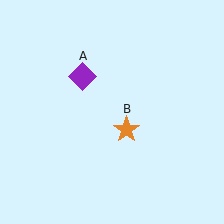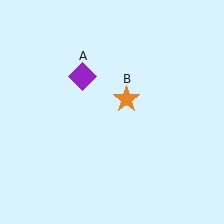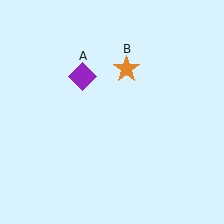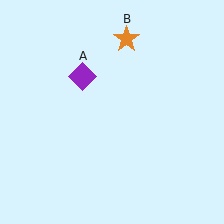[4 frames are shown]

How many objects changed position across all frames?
1 object changed position: orange star (object B).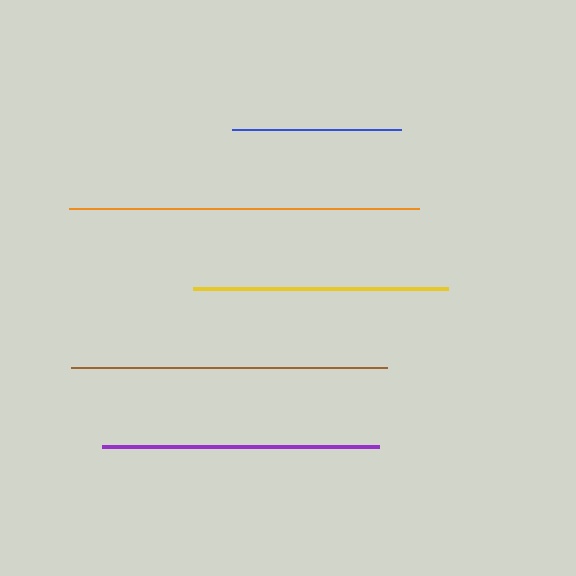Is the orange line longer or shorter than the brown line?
The orange line is longer than the brown line.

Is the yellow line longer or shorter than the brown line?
The brown line is longer than the yellow line.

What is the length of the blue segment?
The blue segment is approximately 168 pixels long.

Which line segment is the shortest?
The blue line is the shortest at approximately 168 pixels.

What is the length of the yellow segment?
The yellow segment is approximately 255 pixels long.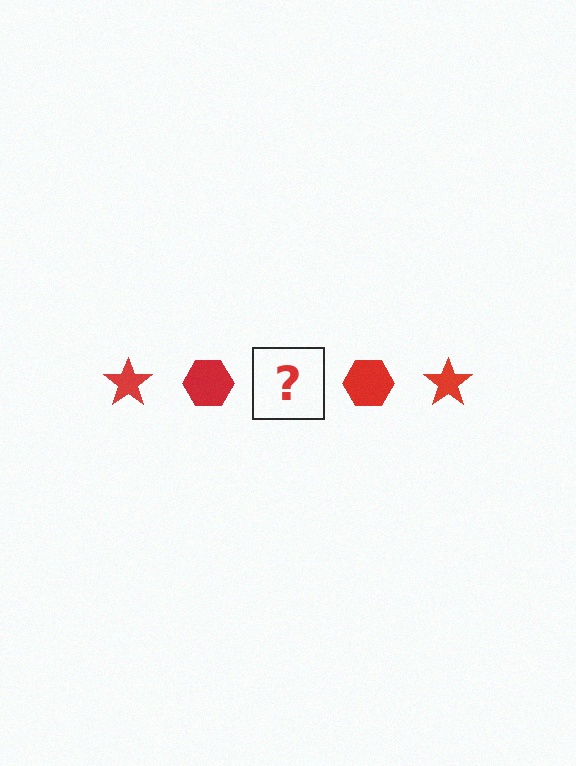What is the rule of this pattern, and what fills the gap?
The rule is that the pattern cycles through star, hexagon shapes in red. The gap should be filled with a red star.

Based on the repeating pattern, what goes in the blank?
The blank should be a red star.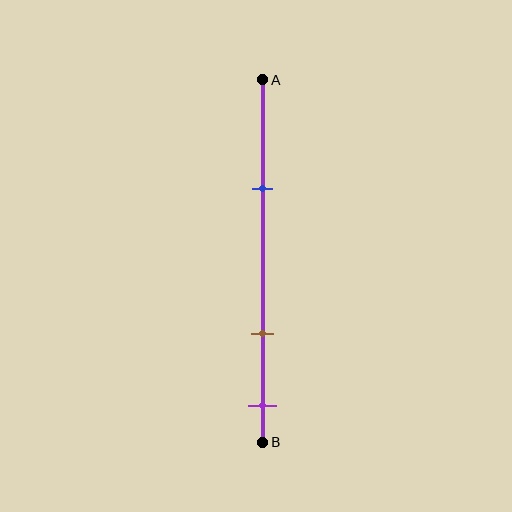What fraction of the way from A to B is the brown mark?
The brown mark is approximately 70% (0.7) of the way from A to B.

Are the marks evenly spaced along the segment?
No, the marks are not evenly spaced.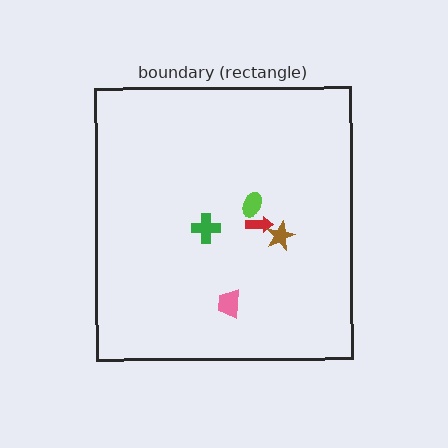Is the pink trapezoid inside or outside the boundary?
Inside.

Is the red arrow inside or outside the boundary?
Inside.